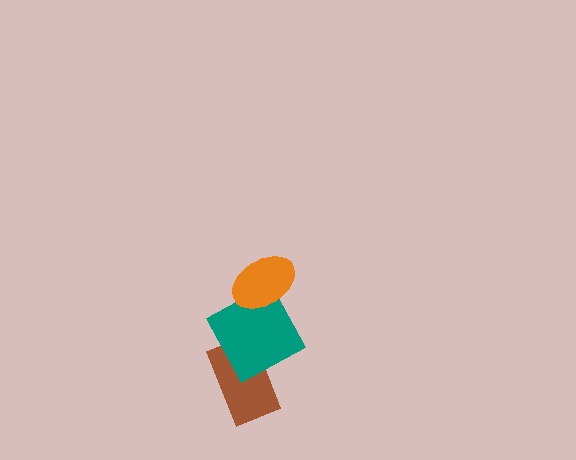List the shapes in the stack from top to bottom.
From top to bottom: the orange ellipse, the teal square, the brown rectangle.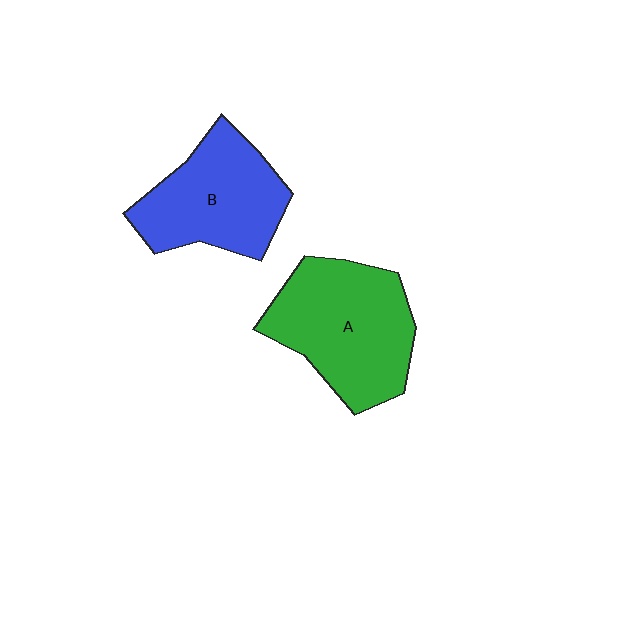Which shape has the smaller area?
Shape B (blue).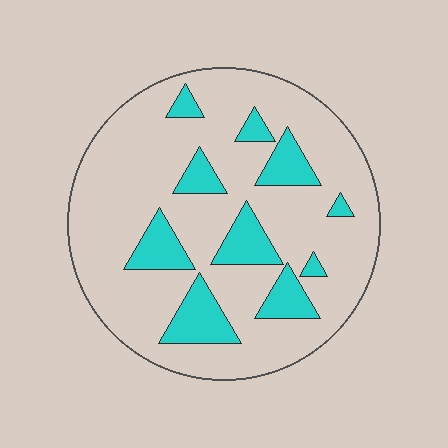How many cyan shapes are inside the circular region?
10.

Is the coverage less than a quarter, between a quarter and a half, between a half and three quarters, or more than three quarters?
Less than a quarter.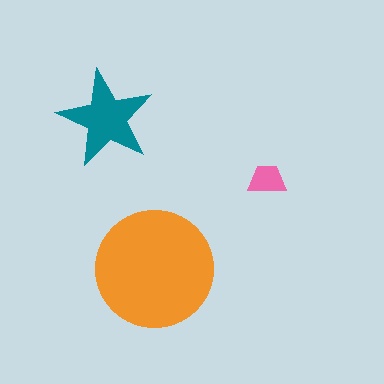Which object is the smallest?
The pink trapezoid.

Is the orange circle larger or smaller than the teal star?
Larger.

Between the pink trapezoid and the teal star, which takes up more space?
The teal star.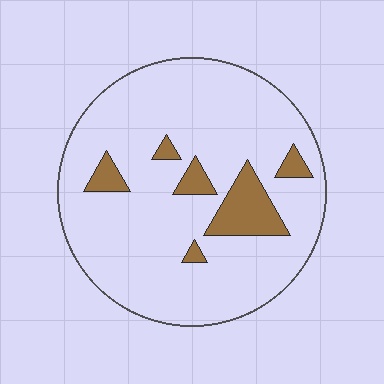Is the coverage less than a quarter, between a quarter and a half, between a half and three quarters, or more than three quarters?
Less than a quarter.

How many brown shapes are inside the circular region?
6.